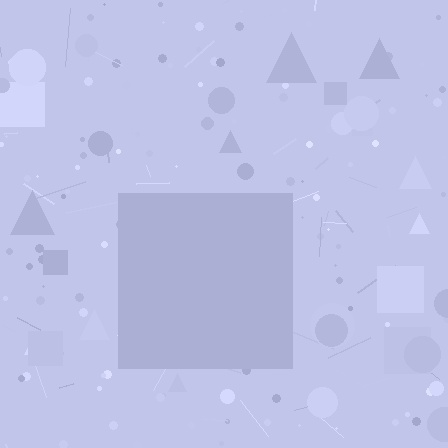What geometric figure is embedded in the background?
A square is embedded in the background.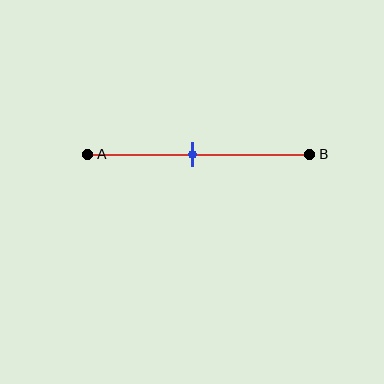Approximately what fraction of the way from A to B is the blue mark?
The blue mark is approximately 45% of the way from A to B.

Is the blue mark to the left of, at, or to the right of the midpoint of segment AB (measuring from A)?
The blue mark is approximately at the midpoint of segment AB.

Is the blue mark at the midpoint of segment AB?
Yes, the mark is approximately at the midpoint.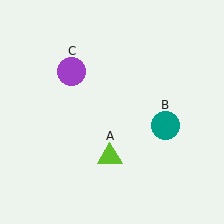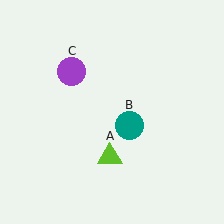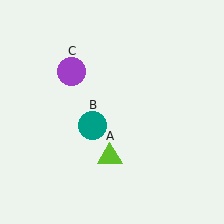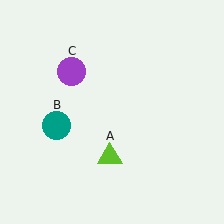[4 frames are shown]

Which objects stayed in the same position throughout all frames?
Lime triangle (object A) and purple circle (object C) remained stationary.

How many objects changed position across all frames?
1 object changed position: teal circle (object B).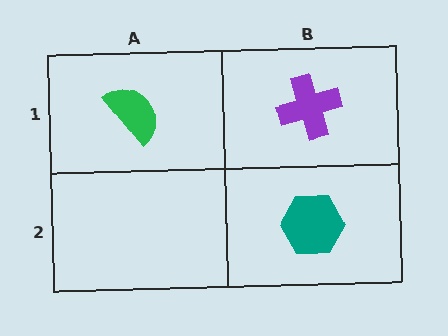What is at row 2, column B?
A teal hexagon.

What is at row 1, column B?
A purple cross.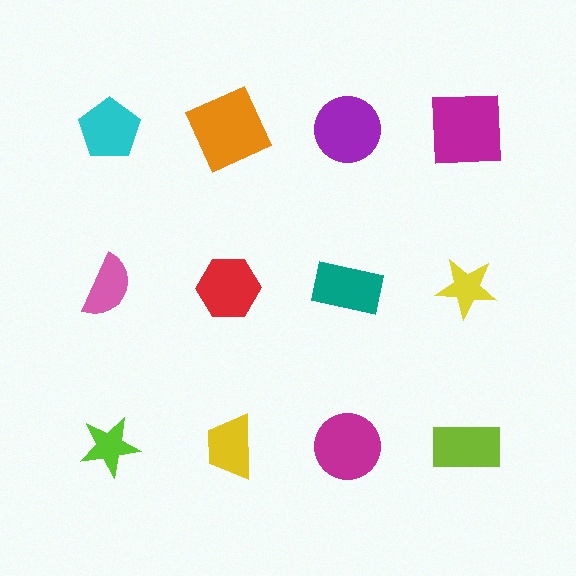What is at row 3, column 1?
A lime star.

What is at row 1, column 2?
An orange square.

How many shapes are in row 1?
4 shapes.